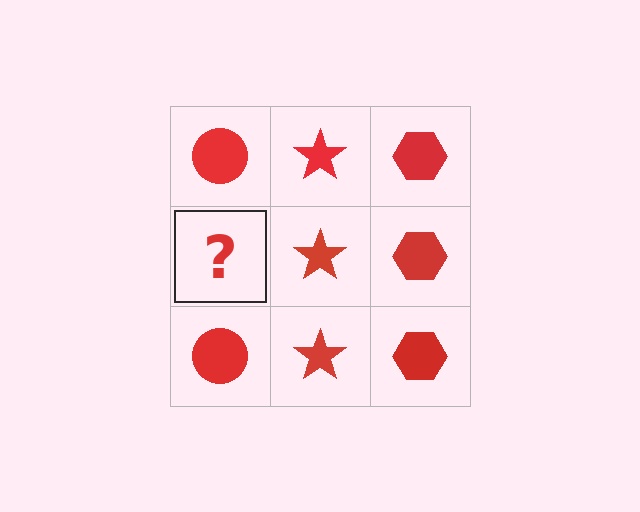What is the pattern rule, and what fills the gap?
The rule is that each column has a consistent shape. The gap should be filled with a red circle.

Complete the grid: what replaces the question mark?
The question mark should be replaced with a red circle.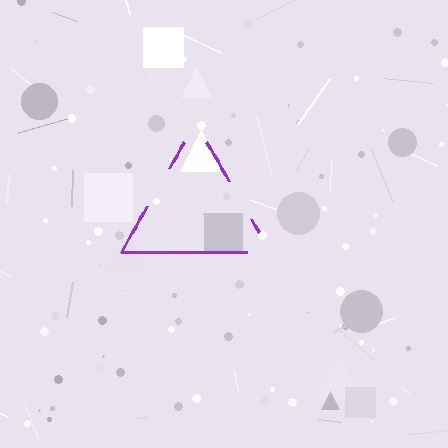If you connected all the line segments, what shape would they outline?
They would outline a triangle.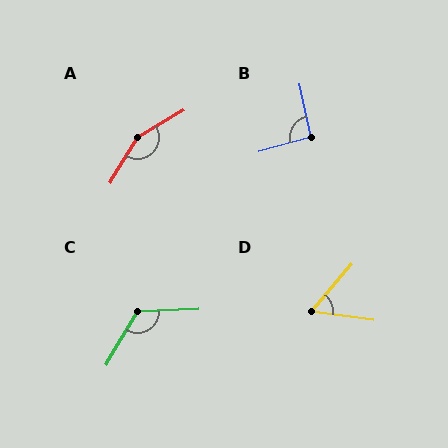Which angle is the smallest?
D, at approximately 58 degrees.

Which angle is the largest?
A, at approximately 152 degrees.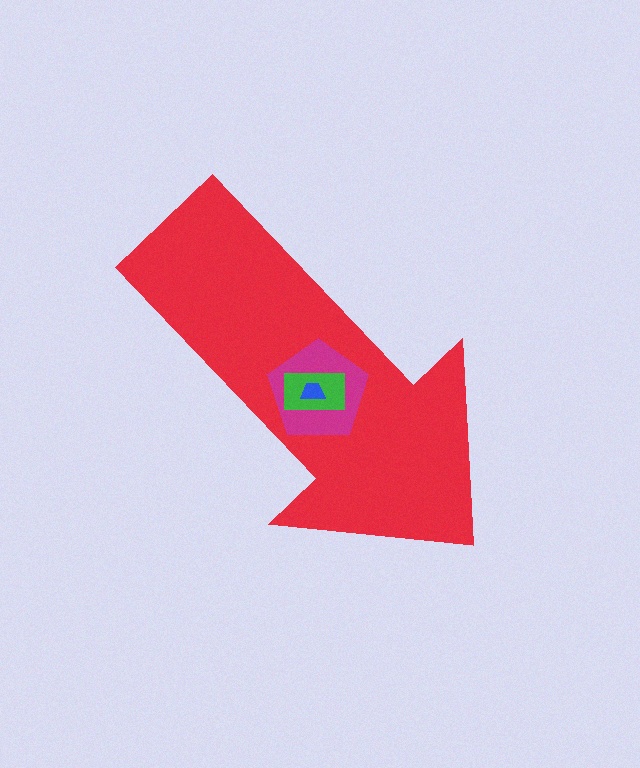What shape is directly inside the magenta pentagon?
The green rectangle.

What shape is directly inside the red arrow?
The magenta pentagon.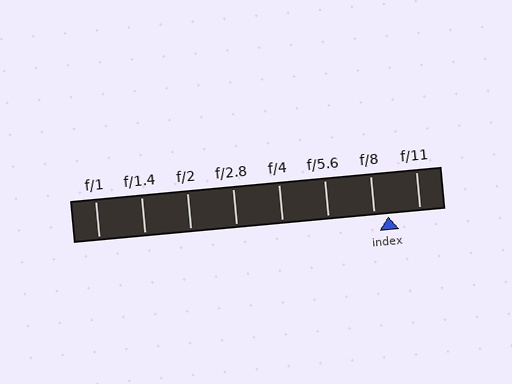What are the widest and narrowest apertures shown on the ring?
The widest aperture shown is f/1 and the narrowest is f/11.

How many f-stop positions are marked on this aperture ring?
There are 8 f-stop positions marked.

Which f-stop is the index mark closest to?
The index mark is closest to f/8.